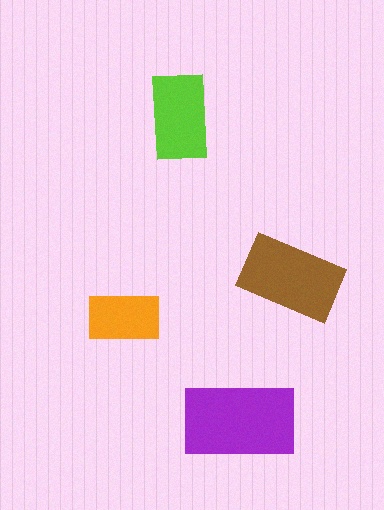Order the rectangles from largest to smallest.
the purple one, the brown one, the lime one, the orange one.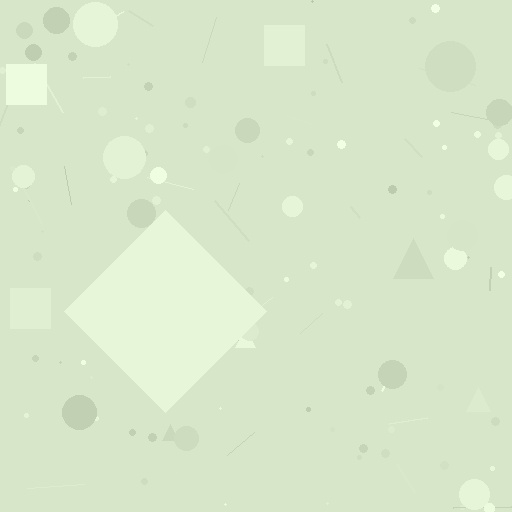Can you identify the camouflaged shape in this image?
The camouflaged shape is a diamond.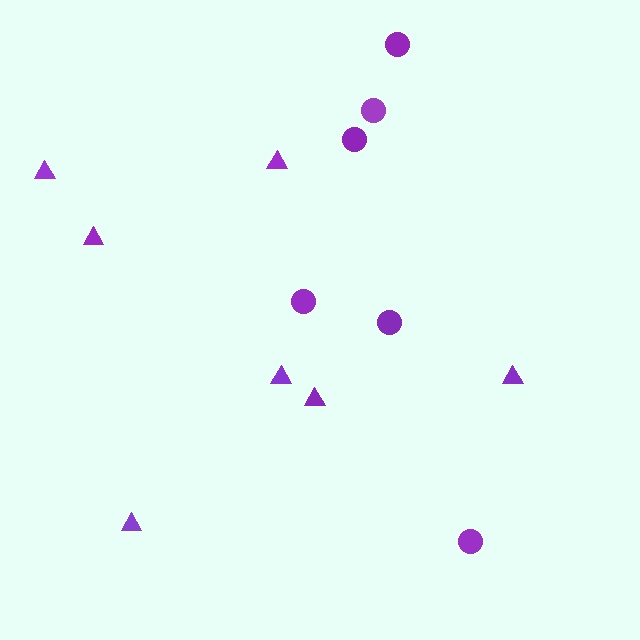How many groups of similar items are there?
There are 2 groups: one group of circles (6) and one group of triangles (7).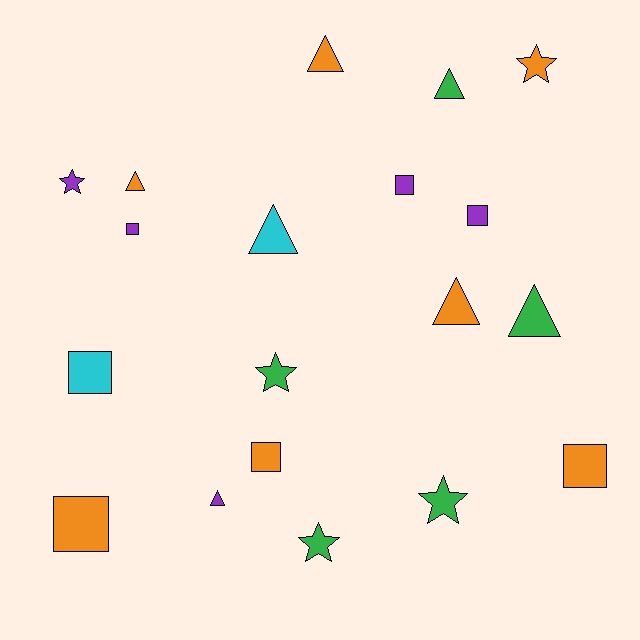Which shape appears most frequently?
Square, with 7 objects.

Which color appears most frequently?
Orange, with 7 objects.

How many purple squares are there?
There are 3 purple squares.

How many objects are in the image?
There are 19 objects.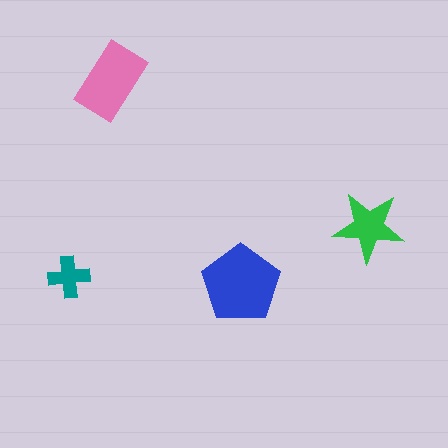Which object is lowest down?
The blue pentagon is bottommost.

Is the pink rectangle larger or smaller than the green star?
Larger.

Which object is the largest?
The blue pentagon.